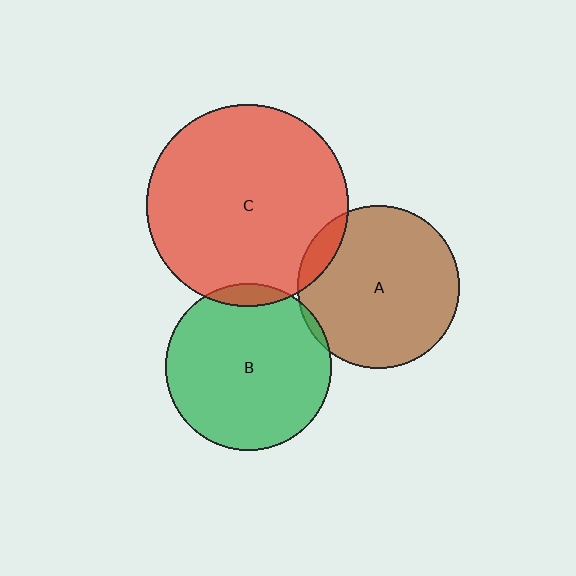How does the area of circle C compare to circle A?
Approximately 1.6 times.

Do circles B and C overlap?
Yes.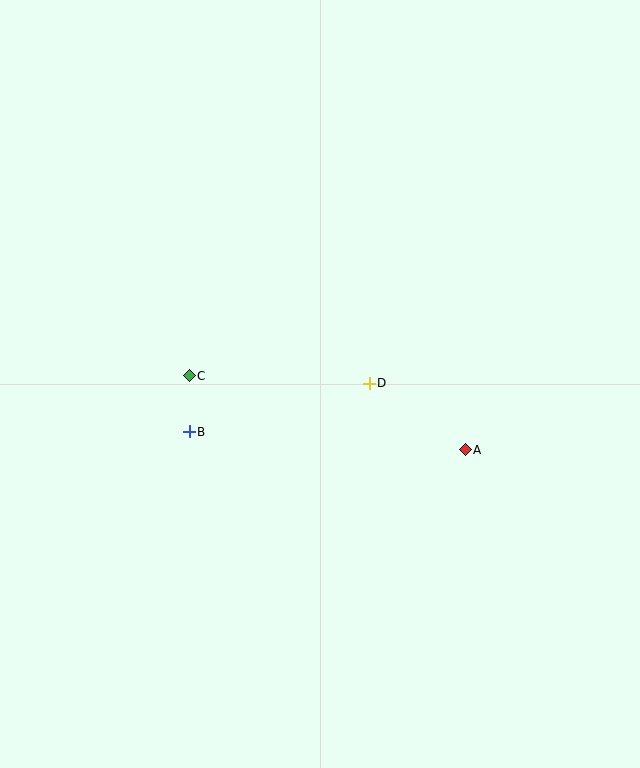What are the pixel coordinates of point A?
Point A is at (465, 450).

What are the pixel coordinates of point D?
Point D is at (369, 383).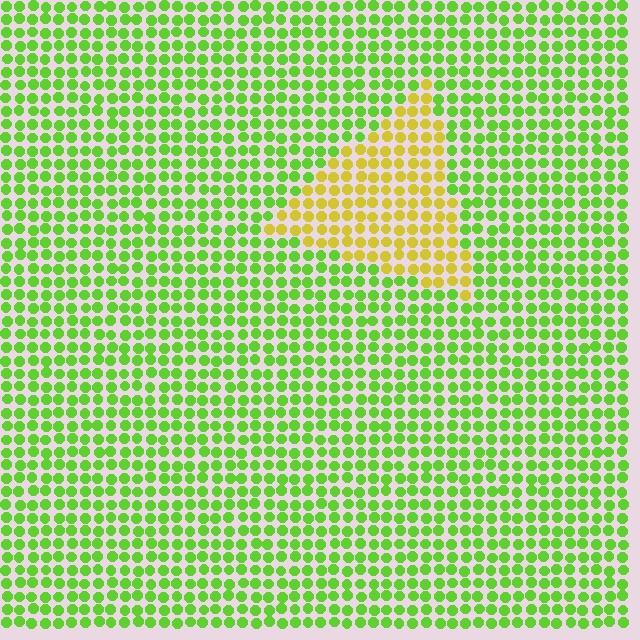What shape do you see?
I see a triangle.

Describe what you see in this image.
The image is filled with small lime elements in a uniform arrangement. A triangle-shaped region is visible where the elements are tinted to a slightly different hue, forming a subtle color boundary.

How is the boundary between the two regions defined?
The boundary is defined purely by a slight shift in hue (about 47 degrees). Spacing, size, and orientation are identical on both sides.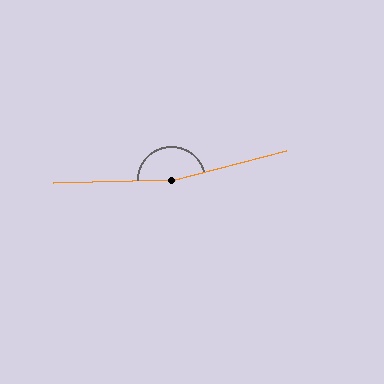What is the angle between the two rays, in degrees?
Approximately 167 degrees.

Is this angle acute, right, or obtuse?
It is obtuse.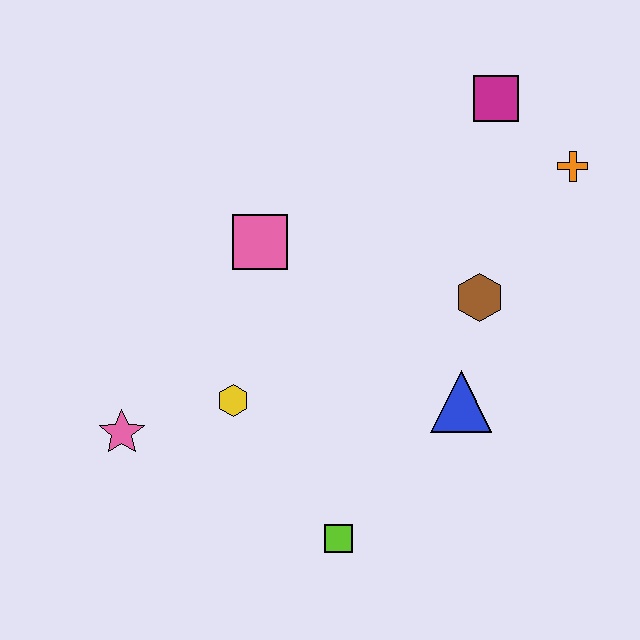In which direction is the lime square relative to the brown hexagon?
The lime square is below the brown hexagon.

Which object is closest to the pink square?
The yellow hexagon is closest to the pink square.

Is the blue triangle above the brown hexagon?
No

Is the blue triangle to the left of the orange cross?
Yes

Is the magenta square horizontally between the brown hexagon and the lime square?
No